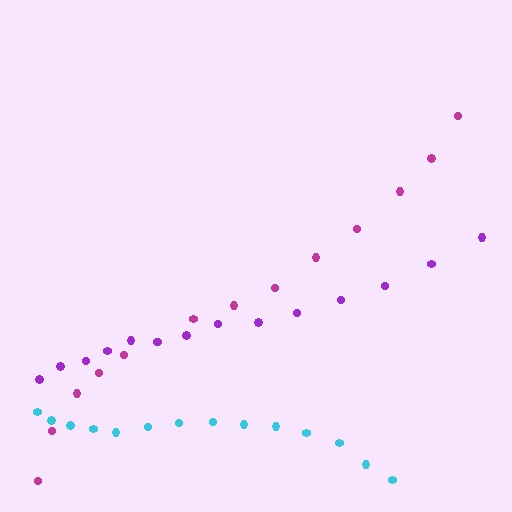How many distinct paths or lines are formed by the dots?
There are 3 distinct paths.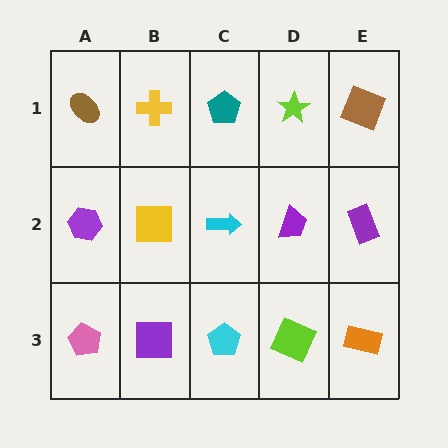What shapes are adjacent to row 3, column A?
A purple hexagon (row 2, column A), a purple square (row 3, column B).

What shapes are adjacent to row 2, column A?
A brown ellipse (row 1, column A), a pink pentagon (row 3, column A), a yellow square (row 2, column B).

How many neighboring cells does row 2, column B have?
4.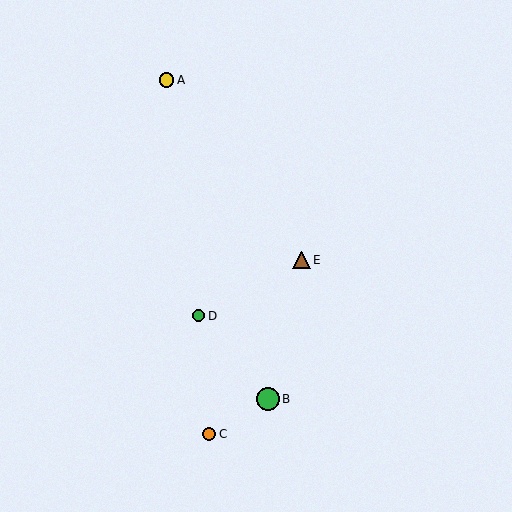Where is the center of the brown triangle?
The center of the brown triangle is at (302, 260).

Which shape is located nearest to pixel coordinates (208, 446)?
The orange circle (labeled C) at (209, 434) is nearest to that location.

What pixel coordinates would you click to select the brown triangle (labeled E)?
Click at (302, 260) to select the brown triangle E.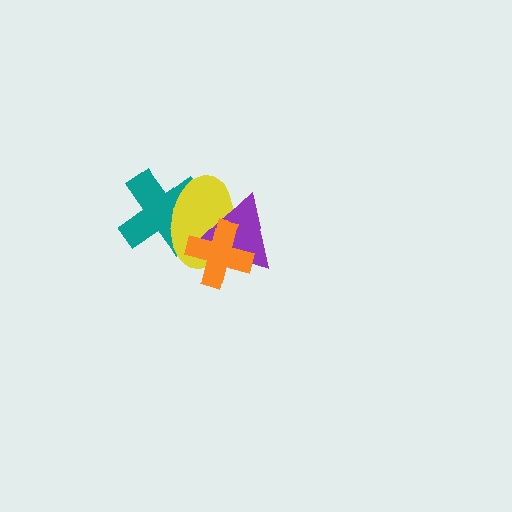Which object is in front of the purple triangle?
The orange cross is in front of the purple triangle.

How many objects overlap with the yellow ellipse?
3 objects overlap with the yellow ellipse.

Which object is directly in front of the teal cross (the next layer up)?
The yellow ellipse is directly in front of the teal cross.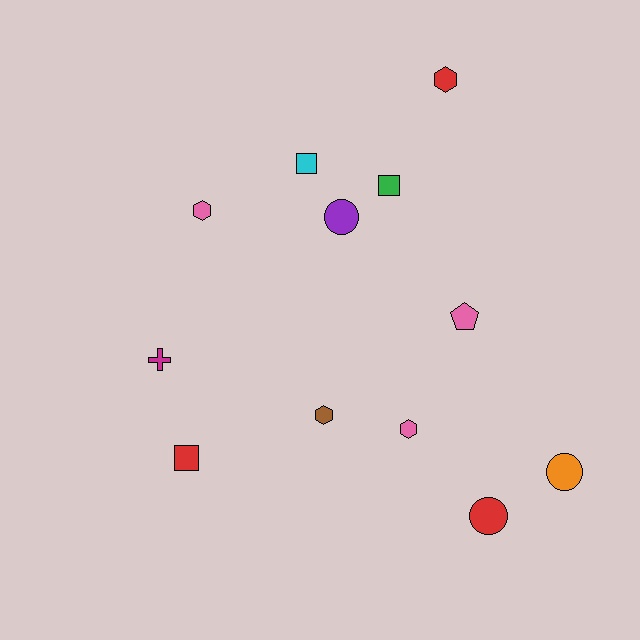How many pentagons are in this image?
There is 1 pentagon.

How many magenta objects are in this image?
There is 1 magenta object.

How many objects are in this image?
There are 12 objects.